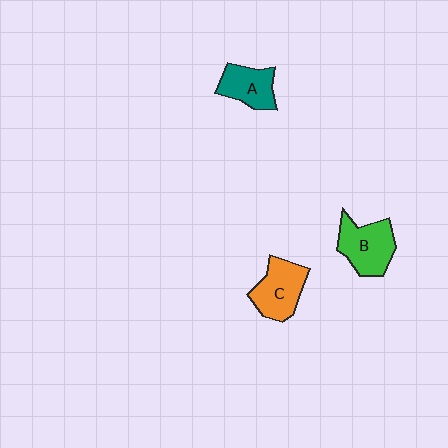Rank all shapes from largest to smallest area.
From largest to smallest: B (green), C (orange), A (teal).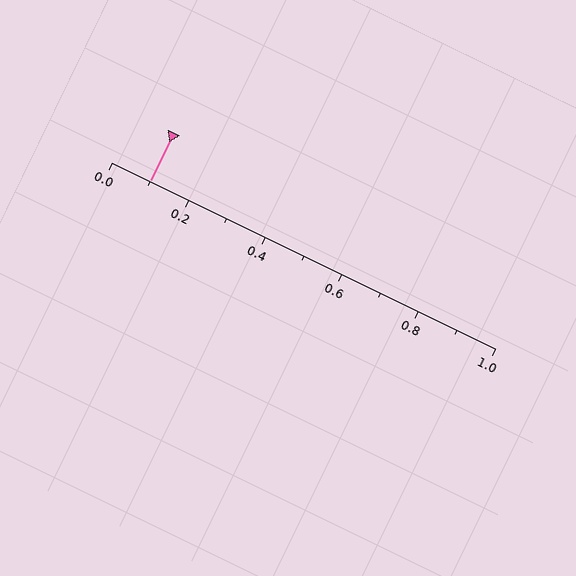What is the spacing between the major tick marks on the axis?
The major ticks are spaced 0.2 apart.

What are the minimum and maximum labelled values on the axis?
The axis runs from 0.0 to 1.0.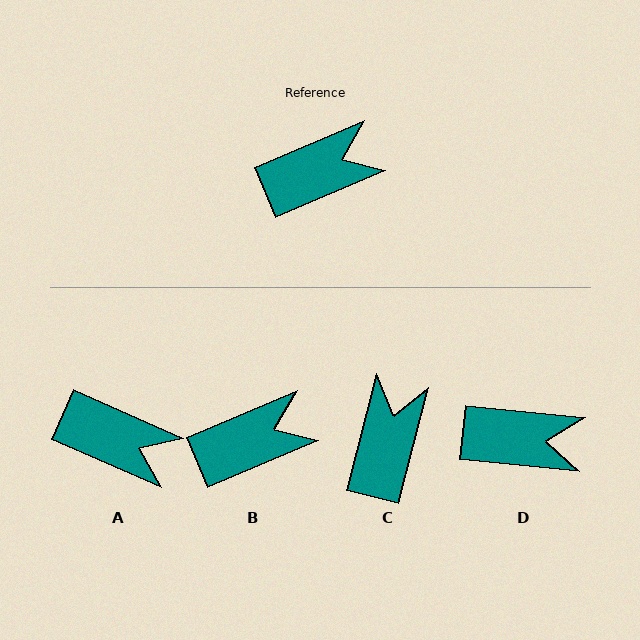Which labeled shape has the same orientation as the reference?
B.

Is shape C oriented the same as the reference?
No, it is off by about 53 degrees.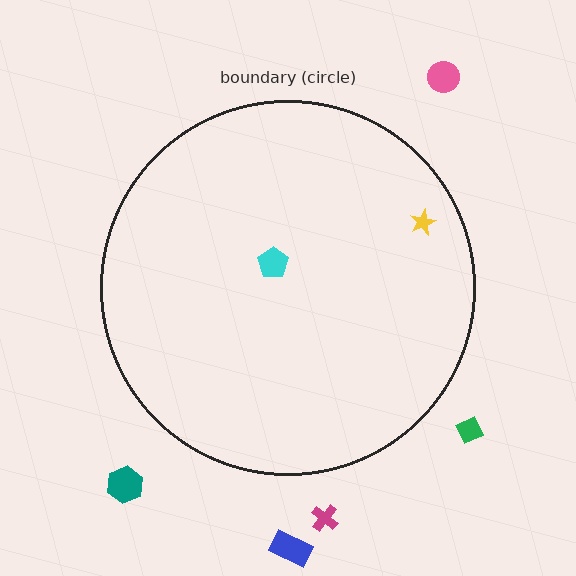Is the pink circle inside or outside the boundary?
Outside.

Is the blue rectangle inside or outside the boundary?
Outside.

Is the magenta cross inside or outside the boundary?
Outside.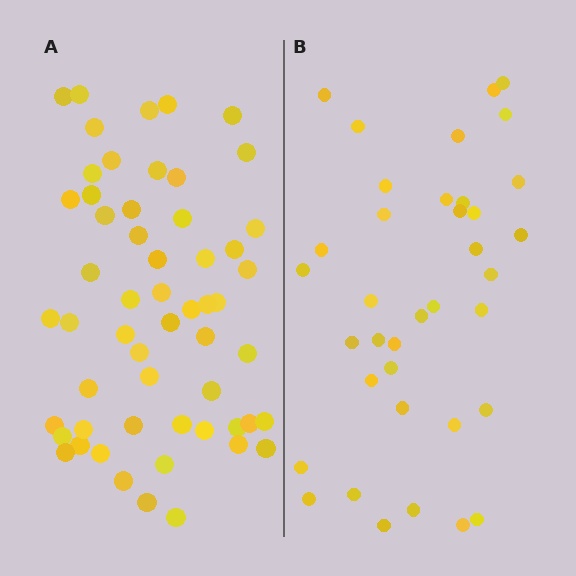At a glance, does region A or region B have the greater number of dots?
Region A (the left region) has more dots.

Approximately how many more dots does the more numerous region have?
Region A has approximately 20 more dots than region B.